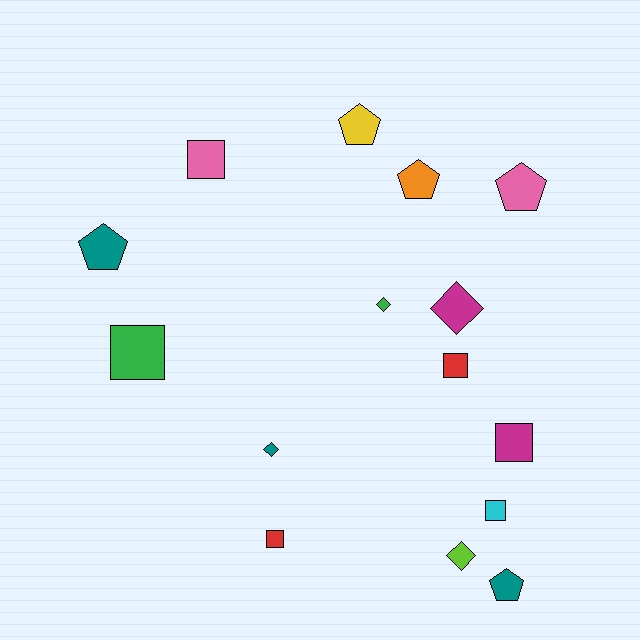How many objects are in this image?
There are 15 objects.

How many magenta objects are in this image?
There are 2 magenta objects.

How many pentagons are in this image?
There are 5 pentagons.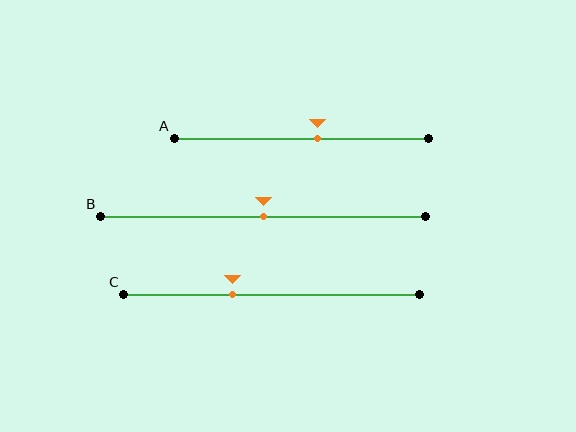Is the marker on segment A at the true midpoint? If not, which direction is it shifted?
No, the marker on segment A is shifted to the right by about 6% of the segment length.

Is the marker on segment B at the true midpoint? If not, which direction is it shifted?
Yes, the marker on segment B is at the true midpoint.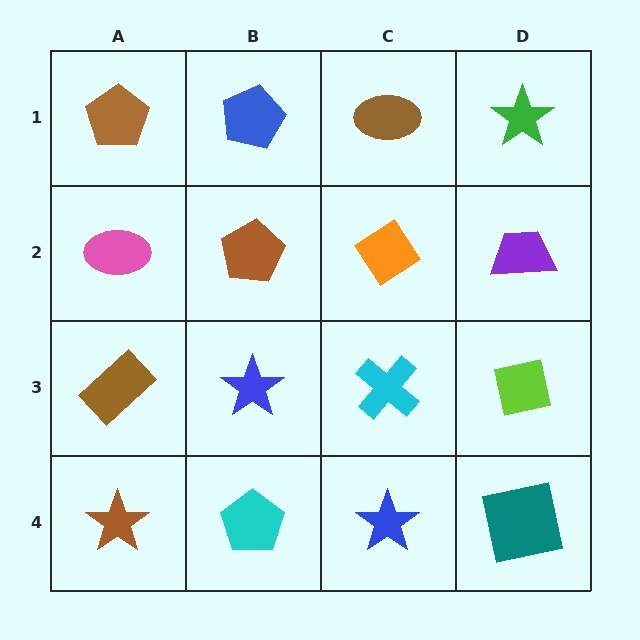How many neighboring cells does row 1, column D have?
2.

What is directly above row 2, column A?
A brown pentagon.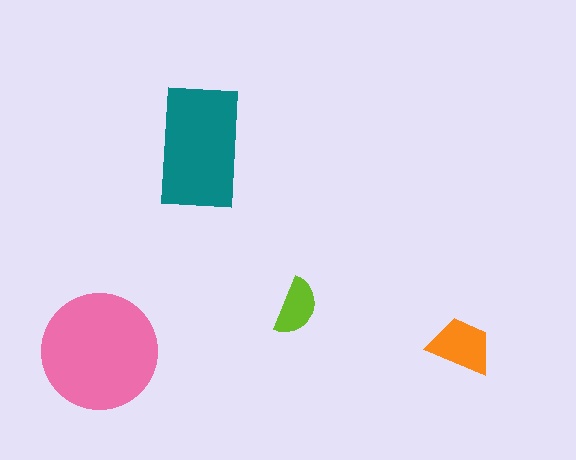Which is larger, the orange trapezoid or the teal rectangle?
The teal rectangle.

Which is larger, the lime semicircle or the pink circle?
The pink circle.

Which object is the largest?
The pink circle.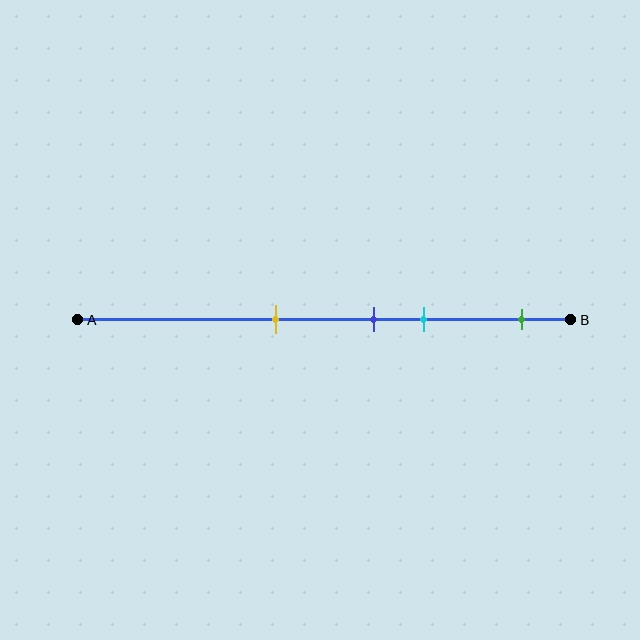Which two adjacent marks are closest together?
The blue and cyan marks are the closest adjacent pair.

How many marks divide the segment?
There are 4 marks dividing the segment.